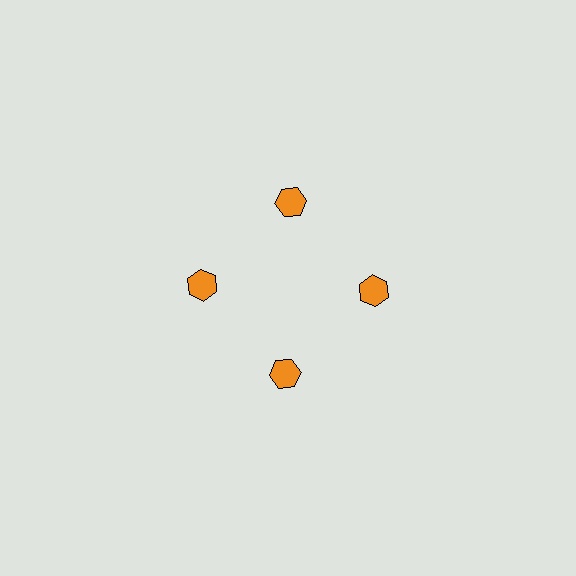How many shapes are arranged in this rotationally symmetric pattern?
There are 4 shapes, arranged in 4 groups of 1.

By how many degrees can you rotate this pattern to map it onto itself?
The pattern maps onto itself every 90 degrees of rotation.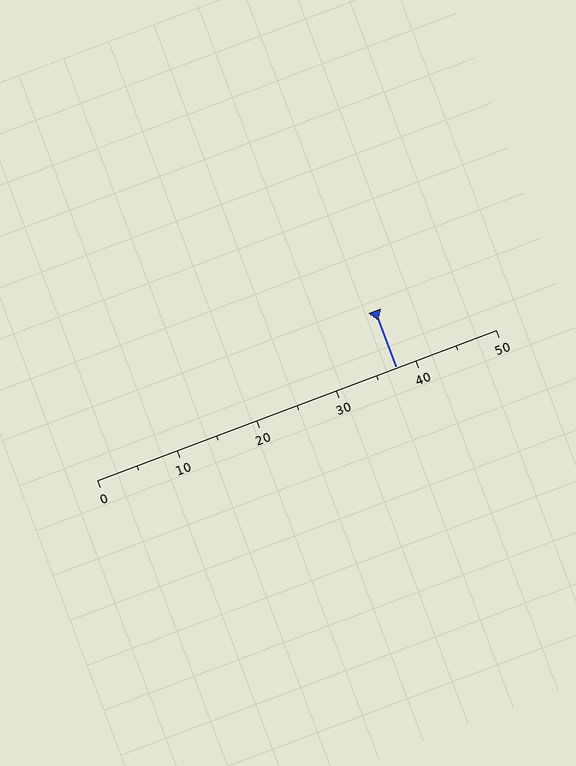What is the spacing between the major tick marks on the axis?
The major ticks are spaced 10 apart.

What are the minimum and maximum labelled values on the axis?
The axis runs from 0 to 50.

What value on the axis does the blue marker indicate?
The marker indicates approximately 37.5.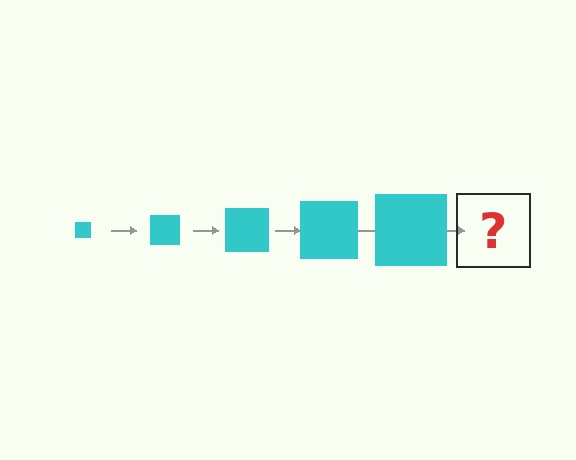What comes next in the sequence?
The next element should be a cyan square, larger than the previous one.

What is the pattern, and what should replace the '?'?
The pattern is that the square gets progressively larger each step. The '?' should be a cyan square, larger than the previous one.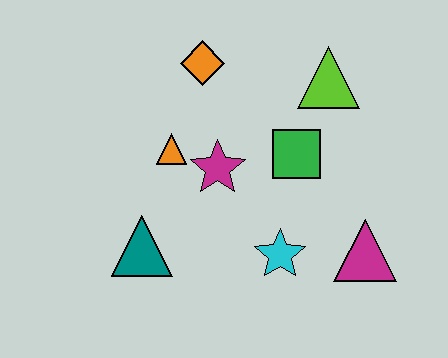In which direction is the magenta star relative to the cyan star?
The magenta star is above the cyan star.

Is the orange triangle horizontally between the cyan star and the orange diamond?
No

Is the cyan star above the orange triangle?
No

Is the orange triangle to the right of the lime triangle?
No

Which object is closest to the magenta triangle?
The cyan star is closest to the magenta triangle.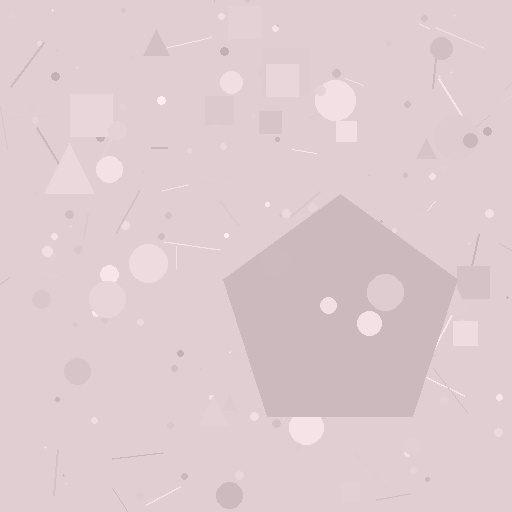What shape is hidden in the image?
A pentagon is hidden in the image.